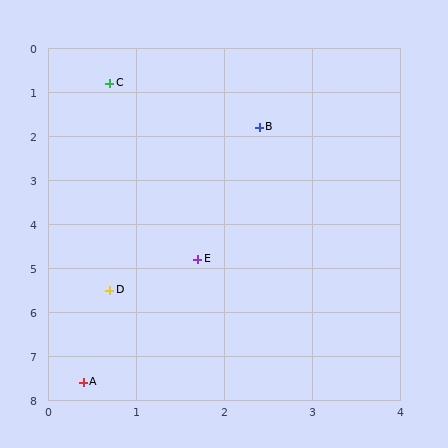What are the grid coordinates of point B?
Point B is at approximately (2.4, 1.8).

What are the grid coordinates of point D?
Point D is at approximately (0.7, 5.5).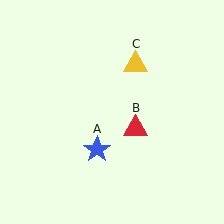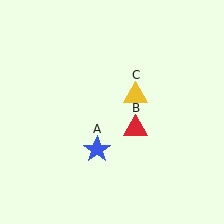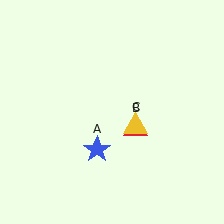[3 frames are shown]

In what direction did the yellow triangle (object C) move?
The yellow triangle (object C) moved down.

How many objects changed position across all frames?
1 object changed position: yellow triangle (object C).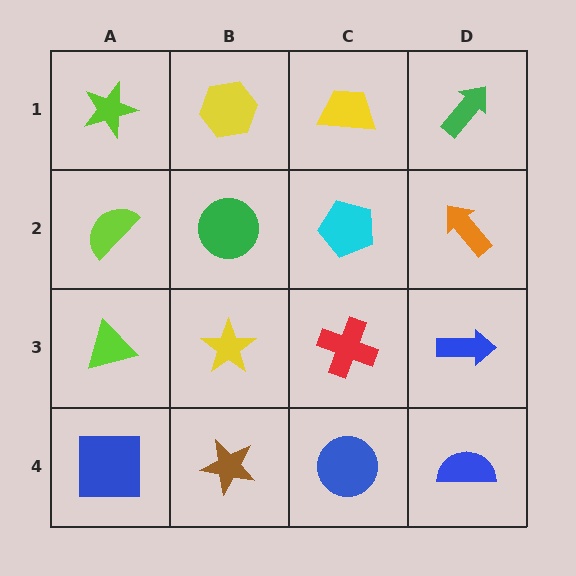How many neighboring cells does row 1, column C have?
3.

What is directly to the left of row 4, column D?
A blue circle.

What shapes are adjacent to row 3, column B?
A green circle (row 2, column B), a brown star (row 4, column B), a lime triangle (row 3, column A), a red cross (row 3, column C).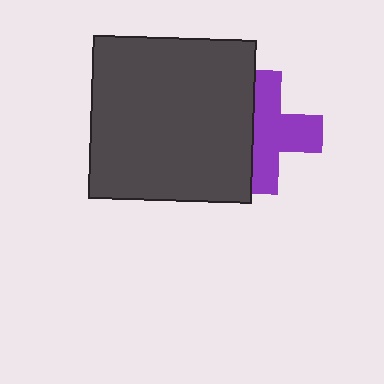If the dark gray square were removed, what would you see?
You would see the complete purple cross.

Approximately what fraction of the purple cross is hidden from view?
Roughly 39% of the purple cross is hidden behind the dark gray square.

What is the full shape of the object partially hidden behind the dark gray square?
The partially hidden object is a purple cross.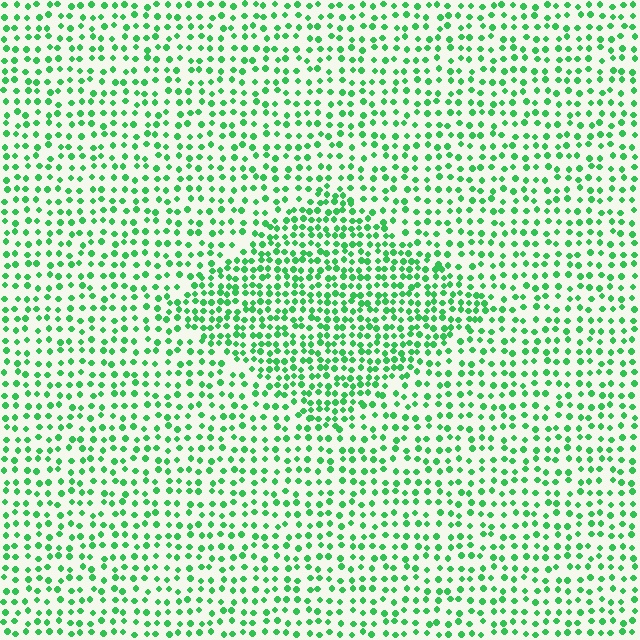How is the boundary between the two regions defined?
The boundary is defined by a change in element density (approximately 1.7x ratio). All elements are the same color, size, and shape.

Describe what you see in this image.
The image contains small green elements arranged at two different densities. A diamond-shaped region is visible where the elements are more densely packed than the surrounding area.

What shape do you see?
I see a diamond.